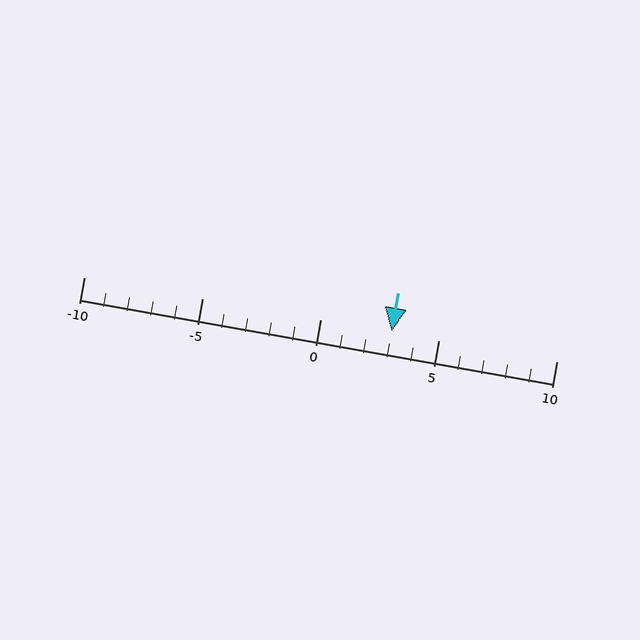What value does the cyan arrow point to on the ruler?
The cyan arrow points to approximately 3.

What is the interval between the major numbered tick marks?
The major tick marks are spaced 5 units apart.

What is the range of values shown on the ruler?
The ruler shows values from -10 to 10.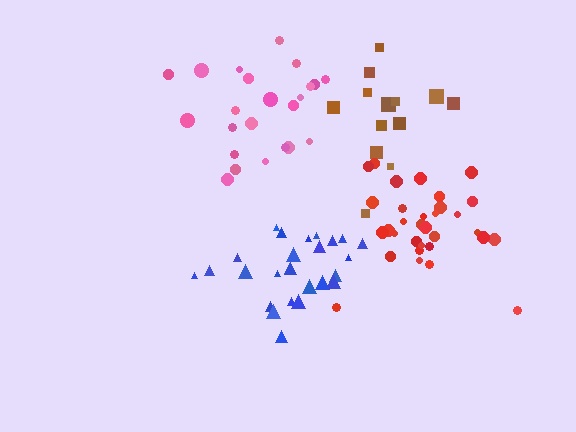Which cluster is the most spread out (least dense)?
Brown.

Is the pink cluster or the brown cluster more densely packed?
Pink.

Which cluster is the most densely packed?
Red.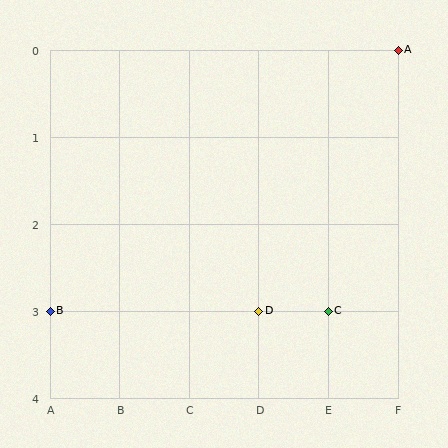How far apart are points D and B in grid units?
Points D and B are 3 columns apart.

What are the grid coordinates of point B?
Point B is at grid coordinates (A, 3).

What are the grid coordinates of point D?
Point D is at grid coordinates (D, 3).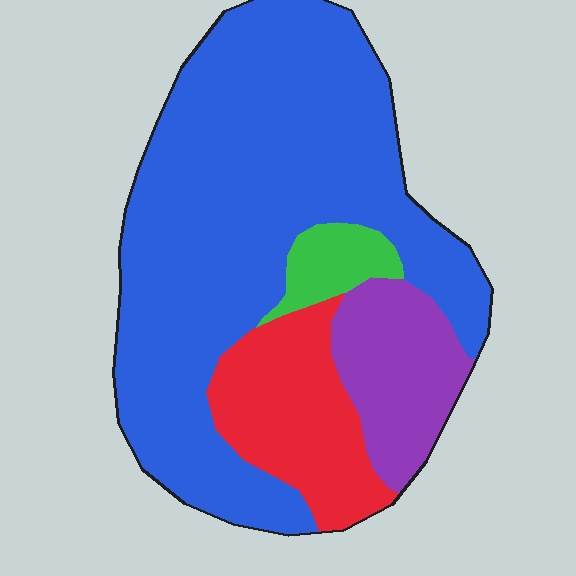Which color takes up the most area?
Blue, at roughly 65%.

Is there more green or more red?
Red.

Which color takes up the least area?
Green, at roughly 5%.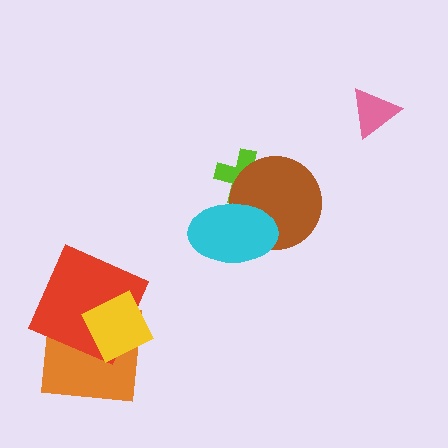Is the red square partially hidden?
Yes, it is partially covered by another shape.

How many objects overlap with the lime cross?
2 objects overlap with the lime cross.